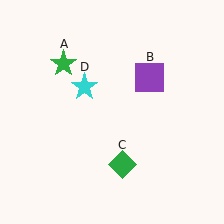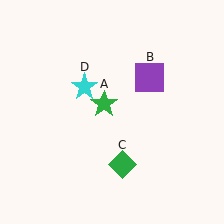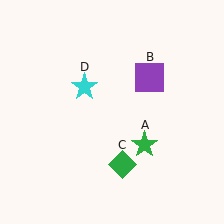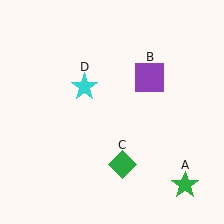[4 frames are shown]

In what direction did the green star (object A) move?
The green star (object A) moved down and to the right.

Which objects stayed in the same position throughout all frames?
Purple square (object B) and green diamond (object C) and cyan star (object D) remained stationary.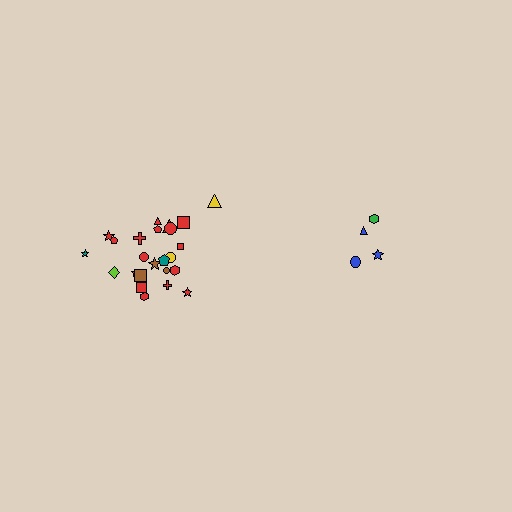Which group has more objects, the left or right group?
The left group.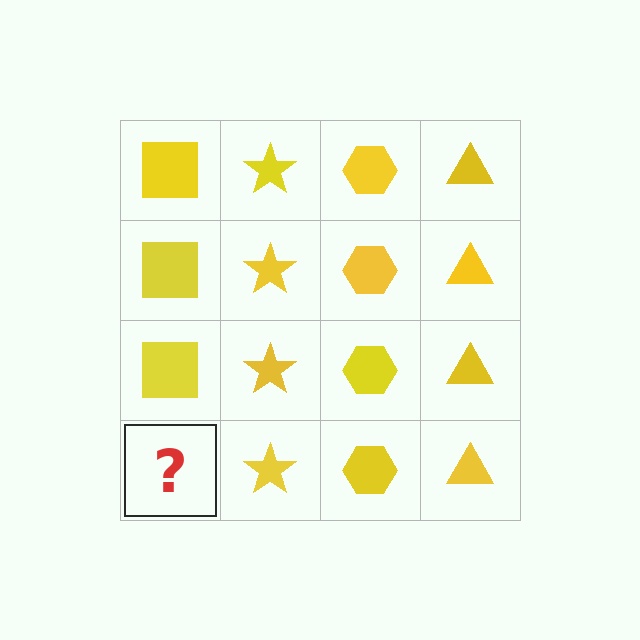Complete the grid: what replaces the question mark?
The question mark should be replaced with a yellow square.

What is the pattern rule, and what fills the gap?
The rule is that each column has a consistent shape. The gap should be filled with a yellow square.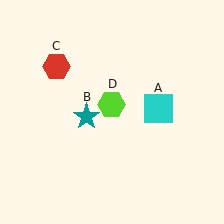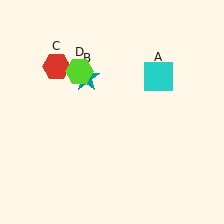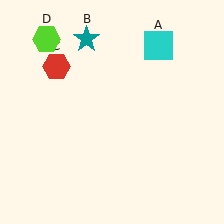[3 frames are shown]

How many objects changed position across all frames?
3 objects changed position: cyan square (object A), teal star (object B), lime hexagon (object D).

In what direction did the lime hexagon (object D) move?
The lime hexagon (object D) moved up and to the left.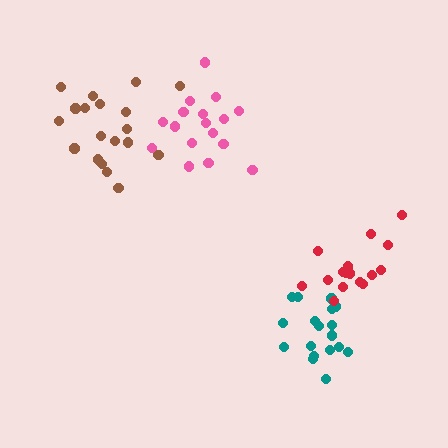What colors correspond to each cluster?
The clusters are colored: teal, pink, red, brown.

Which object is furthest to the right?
The red cluster is rightmost.